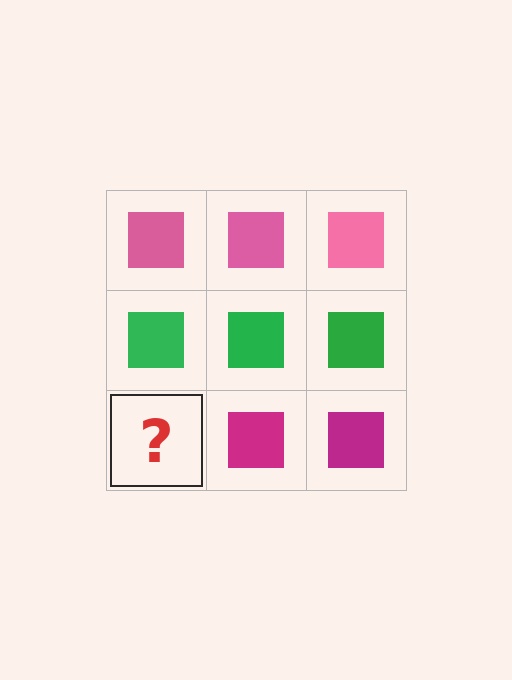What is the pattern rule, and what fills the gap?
The rule is that each row has a consistent color. The gap should be filled with a magenta square.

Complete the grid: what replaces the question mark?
The question mark should be replaced with a magenta square.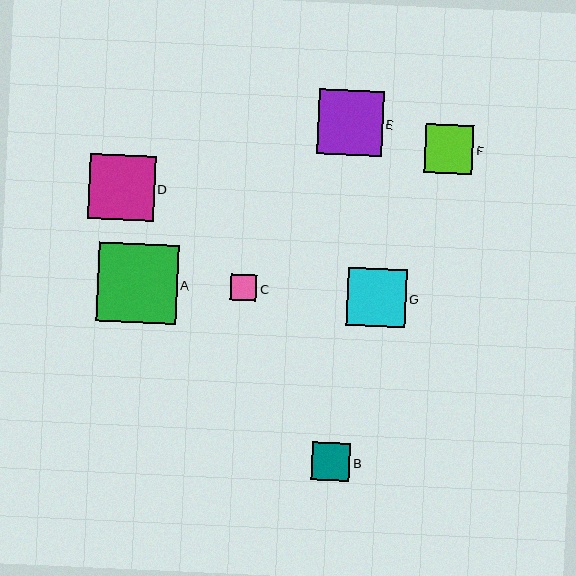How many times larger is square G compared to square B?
Square G is approximately 1.5 times the size of square B.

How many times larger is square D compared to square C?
Square D is approximately 2.5 times the size of square C.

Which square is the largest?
Square A is the largest with a size of approximately 80 pixels.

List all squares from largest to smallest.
From largest to smallest: A, D, E, G, F, B, C.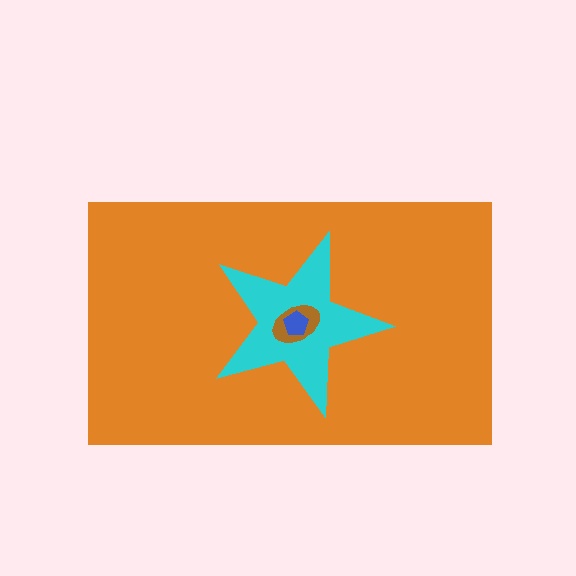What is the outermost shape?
The orange rectangle.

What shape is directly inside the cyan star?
The brown ellipse.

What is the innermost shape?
The blue pentagon.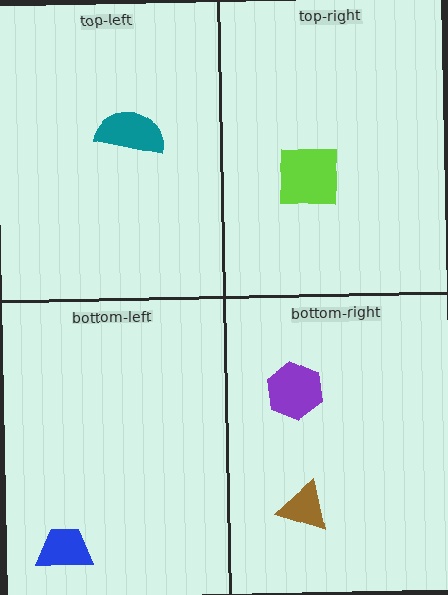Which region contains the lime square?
The top-right region.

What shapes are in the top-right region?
The lime square.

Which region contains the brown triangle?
The bottom-right region.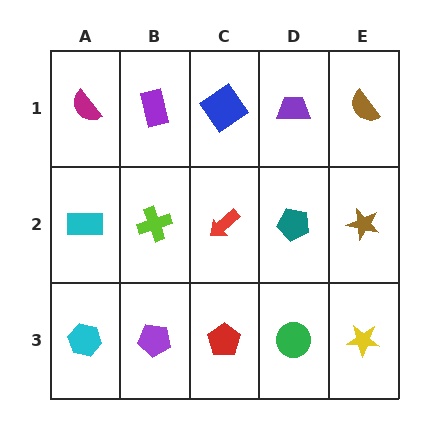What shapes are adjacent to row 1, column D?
A teal pentagon (row 2, column D), a blue diamond (row 1, column C), a brown semicircle (row 1, column E).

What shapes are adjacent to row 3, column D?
A teal pentagon (row 2, column D), a red pentagon (row 3, column C), a yellow star (row 3, column E).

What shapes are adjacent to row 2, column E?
A brown semicircle (row 1, column E), a yellow star (row 3, column E), a teal pentagon (row 2, column D).